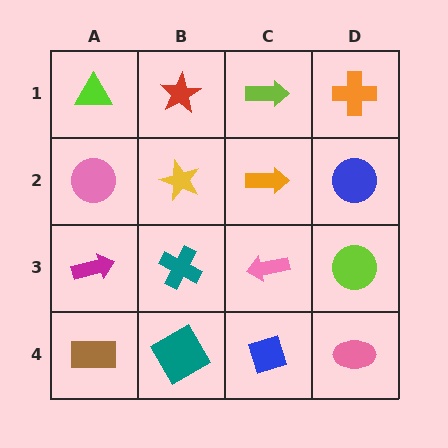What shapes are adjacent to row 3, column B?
A yellow star (row 2, column B), a teal square (row 4, column B), a magenta arrow (row 3, column A), a pink arrow (row 3, column C).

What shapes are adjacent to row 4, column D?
A lime circle (row 3, column D), a blue diamond (row 4, column C).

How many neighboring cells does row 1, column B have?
3.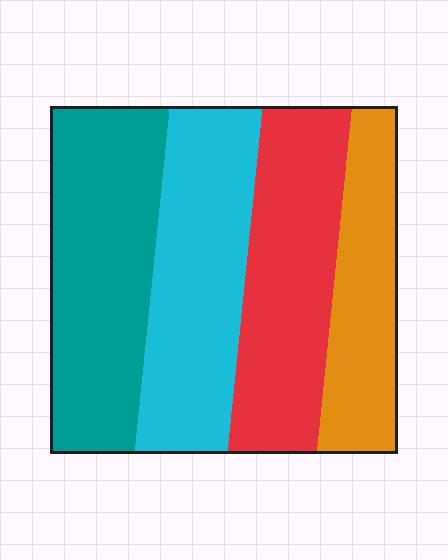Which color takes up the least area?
Orange, at roughly 20%.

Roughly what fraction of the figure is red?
Red takes up about one quarter (1/4) of the figure.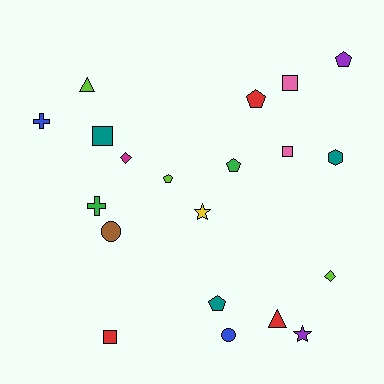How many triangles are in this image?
There are 2 triangles.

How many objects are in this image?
There are 20 objects.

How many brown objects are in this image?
There is 1 brown object.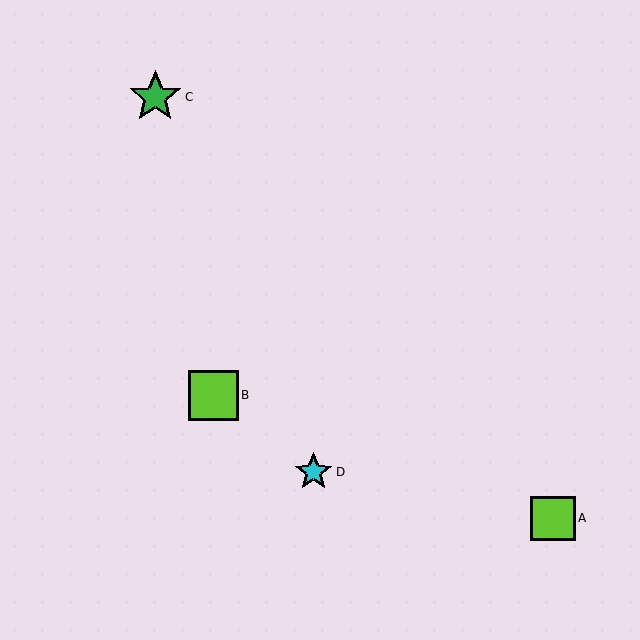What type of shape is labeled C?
Shape C is a green star.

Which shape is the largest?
The green star (labeled C) is the largest.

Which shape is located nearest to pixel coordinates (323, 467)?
The cyan star (labeled D) at (313, 472) is nearest to that location.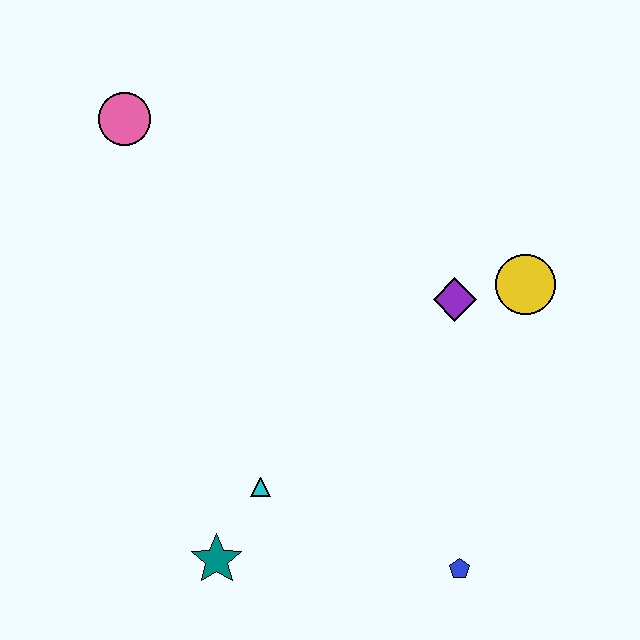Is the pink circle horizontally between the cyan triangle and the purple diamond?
No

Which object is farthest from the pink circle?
The blue pentagon is farthest from the pink circle.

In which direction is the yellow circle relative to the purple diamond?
The yellow circle is to the right of the purple diamond.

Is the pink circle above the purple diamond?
Yes